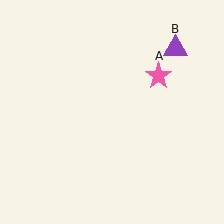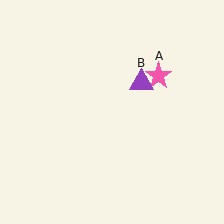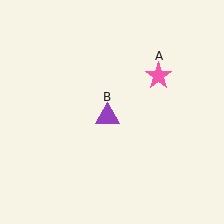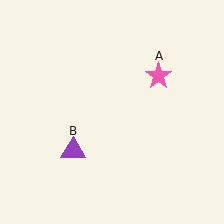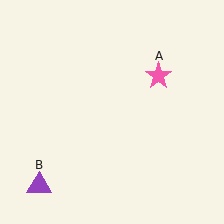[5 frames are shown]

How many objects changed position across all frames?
1 object changed position: purple triangle (object B).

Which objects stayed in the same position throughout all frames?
Pink star (object A) remained stationary.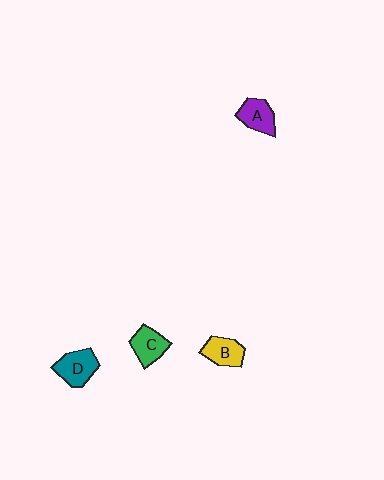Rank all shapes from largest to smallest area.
From largest to smallest: D (teal), C (green), A (purple), B (yellow).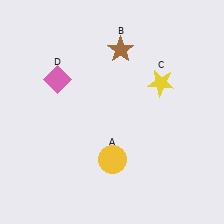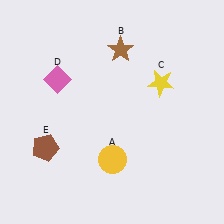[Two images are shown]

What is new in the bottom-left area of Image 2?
A brown pentagon (E) was added in the bottom-left area of Image 2.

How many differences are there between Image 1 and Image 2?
There is 1 difference between the two images.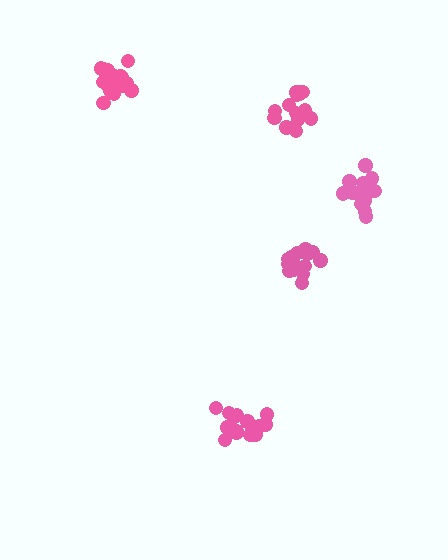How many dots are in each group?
Group 1: 15 dots, Group 2: 19 dots, Group 3: 16 dots, Group 4: 17 dots, Group 5: 15 dots (82 total).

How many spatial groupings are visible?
There are 5 spatial groupings.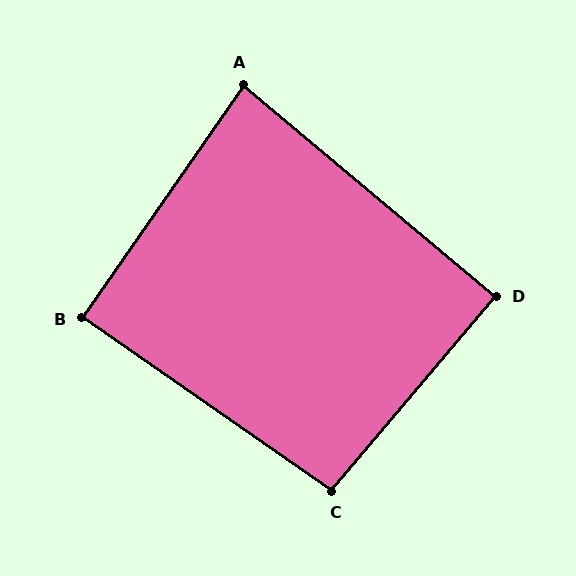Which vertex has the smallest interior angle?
A, at approximately 85 degrees.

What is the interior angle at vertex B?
Approximately 90 degrees (approximately right).